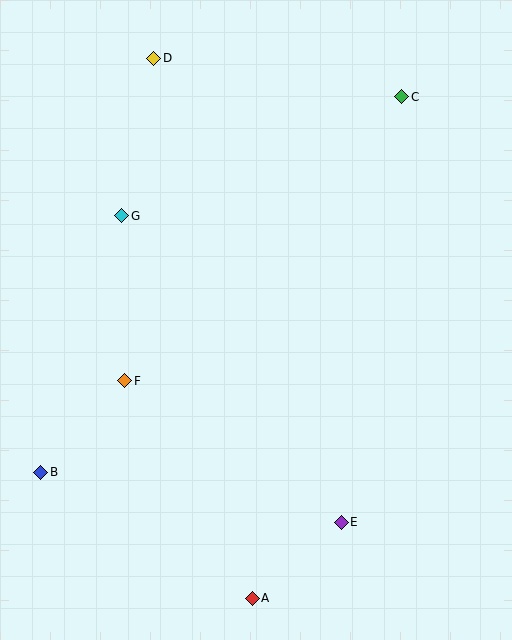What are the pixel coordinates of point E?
Point E is at (341, 522).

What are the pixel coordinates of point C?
Point C is at (402, 97).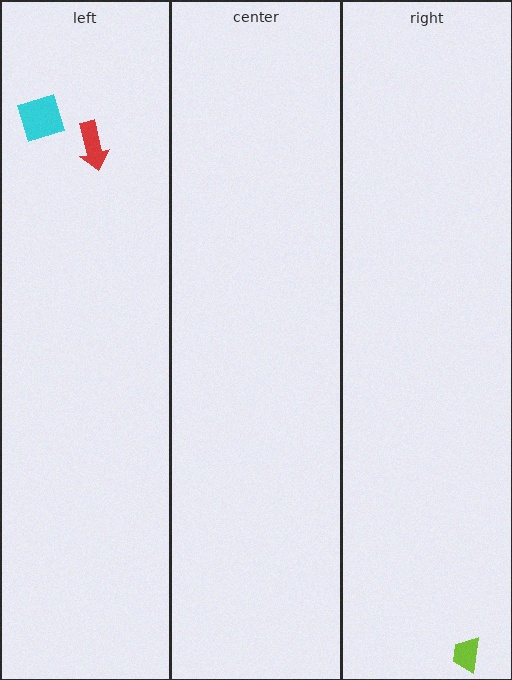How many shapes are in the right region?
1.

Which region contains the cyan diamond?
The left region.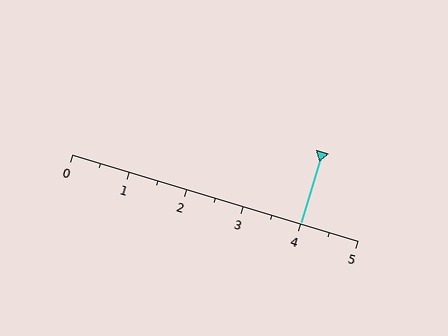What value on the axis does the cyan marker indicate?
The marker indicates approximately 4.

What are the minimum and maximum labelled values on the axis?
The axis runs from 0 to 5.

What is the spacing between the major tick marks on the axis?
The major ticks are spaced 1 apart.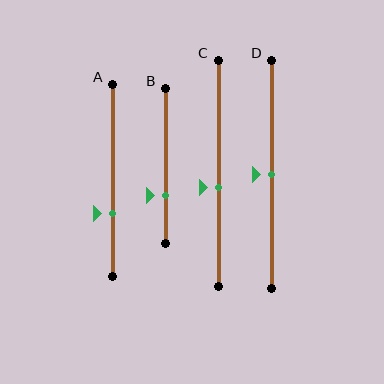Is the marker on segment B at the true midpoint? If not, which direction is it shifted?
No, the marker on segment B is shifted downward by about 19% of the segment length.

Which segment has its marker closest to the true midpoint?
Segment D has its marker closest to the true midpoint.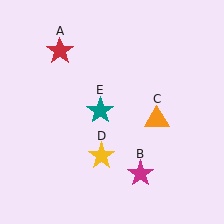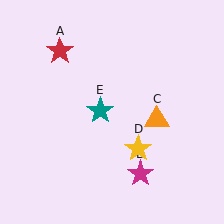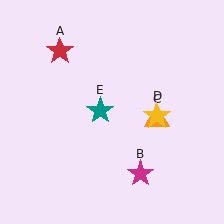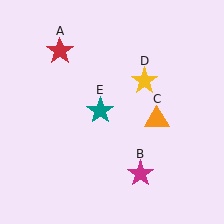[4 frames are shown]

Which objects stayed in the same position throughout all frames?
Red star (object A) and magenta star (object B) and orange triangle (object C) and teal star (object E) remained stationary.